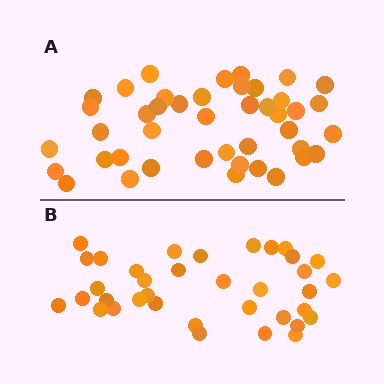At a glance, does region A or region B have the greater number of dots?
Region A (the top region) has more dots.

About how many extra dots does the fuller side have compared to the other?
Region A has roughly 8 or so more dots than region B.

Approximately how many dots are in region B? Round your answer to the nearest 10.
About 40 dots. (The exact count is 36, which rounds to 40.)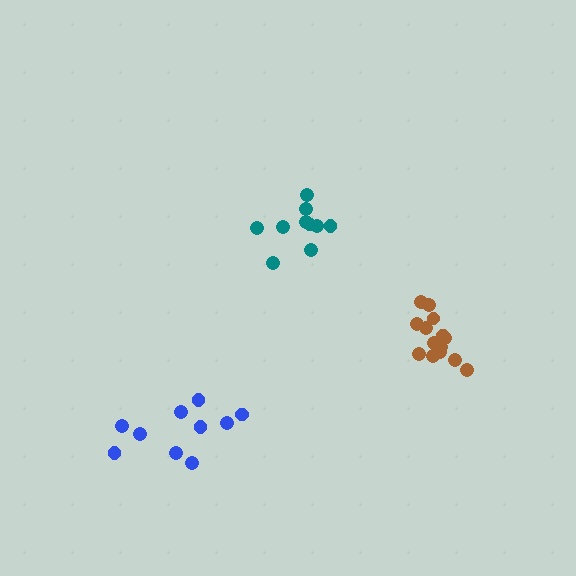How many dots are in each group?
Group 1: 15 dots, Group 2: 10 dots, Group 3: 10 dots (35 total).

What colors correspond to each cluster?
The clusters are colored: brown, teal, blue.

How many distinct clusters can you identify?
There are 3 distinct clusters.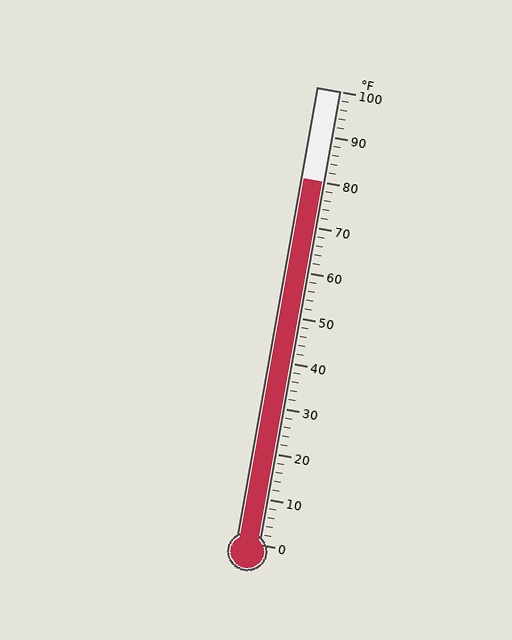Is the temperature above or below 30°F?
The temperature is above 30°F.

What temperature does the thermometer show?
The thermometer shows approximately 80°F.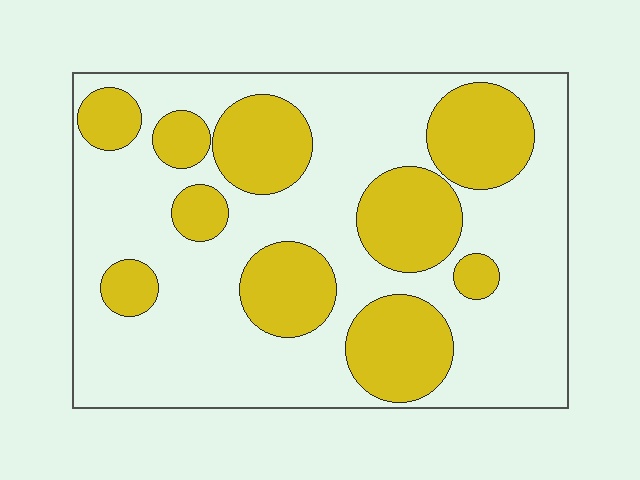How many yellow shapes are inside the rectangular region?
10.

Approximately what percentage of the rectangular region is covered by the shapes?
Approximately 35%.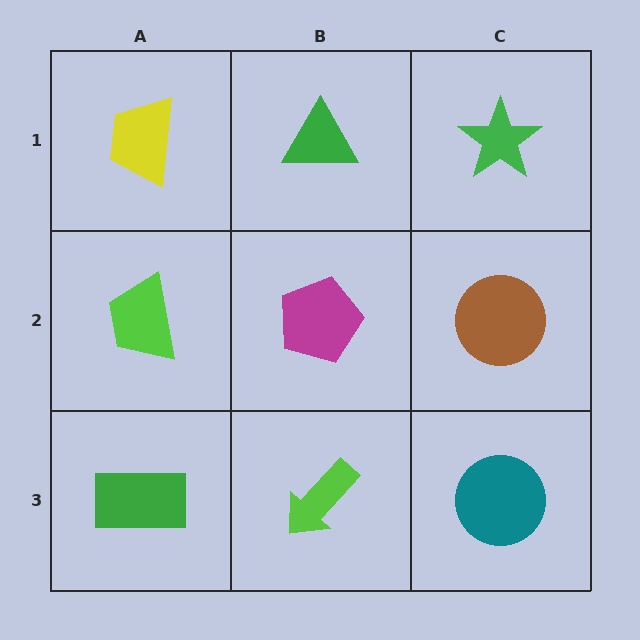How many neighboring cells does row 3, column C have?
2.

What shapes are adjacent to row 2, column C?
A green star (row 1, column C), a teal circle (row 3, column C), a magenta pentagon (row 2, column B).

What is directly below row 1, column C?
A brown circle.